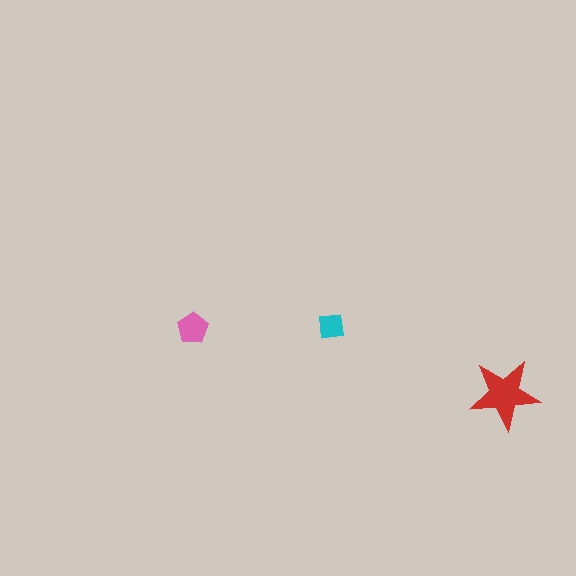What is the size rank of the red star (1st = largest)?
1st.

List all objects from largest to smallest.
The red star, the pink pentagon, the cyan square.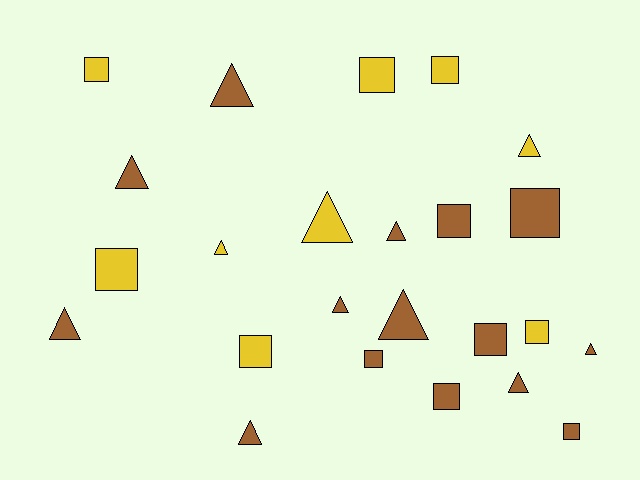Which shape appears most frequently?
Square, with 12 objects.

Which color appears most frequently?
Brown, with 15 objects.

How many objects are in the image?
There are 24 objects.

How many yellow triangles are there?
There are 3 yellow triangles.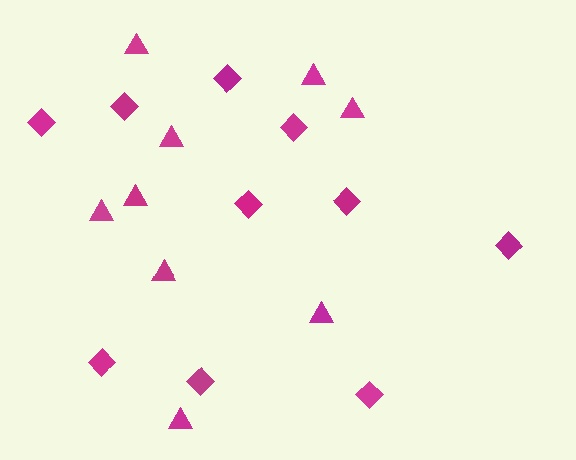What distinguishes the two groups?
There are 2 groups: one group of diamonds (10) and one group of triangles (9).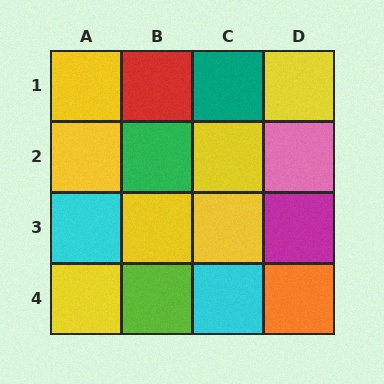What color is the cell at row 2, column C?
Yellow.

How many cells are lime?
1 cell is lime.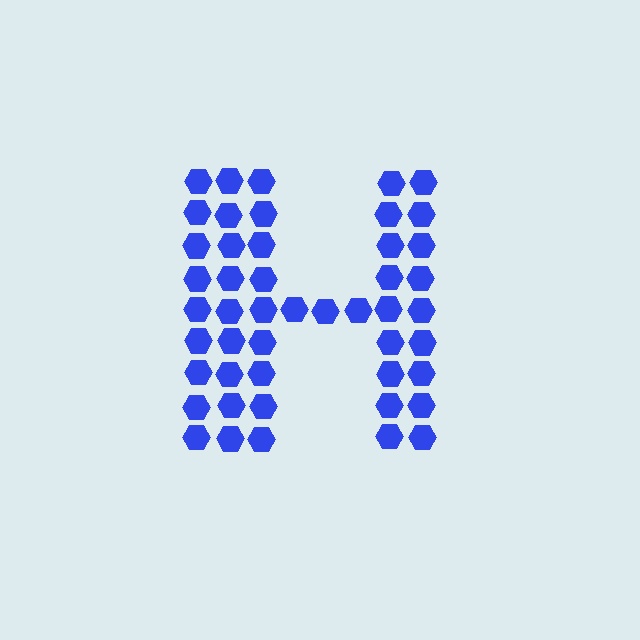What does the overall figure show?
The overall figure shows the letter H.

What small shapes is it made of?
It is made of small hexagons.